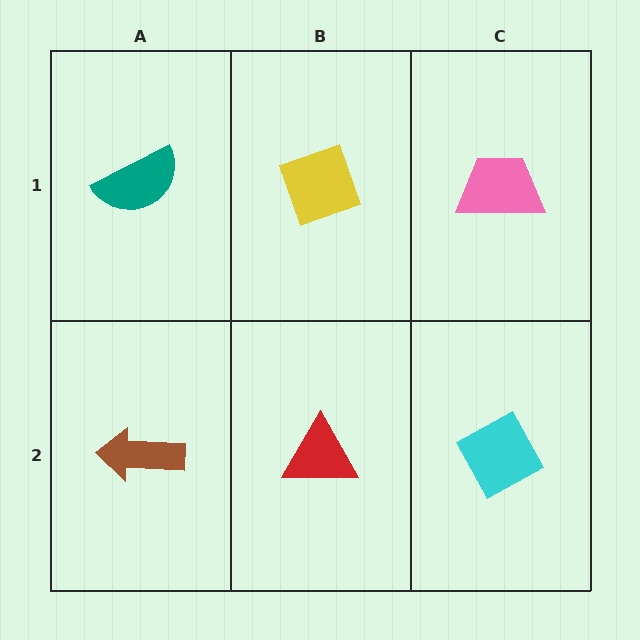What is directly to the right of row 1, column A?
A yellow diamond.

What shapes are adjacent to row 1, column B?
A red triangle (row 2, column B), a teal semicircle (row 1, column A), a pink trapezoid (row 1, column C).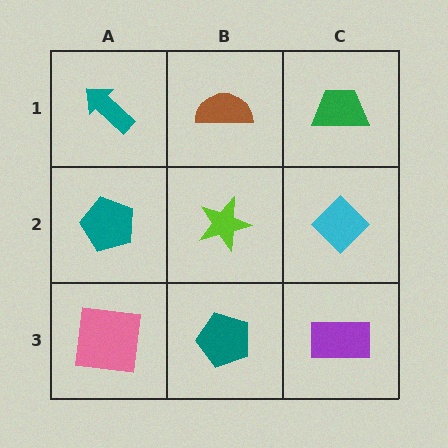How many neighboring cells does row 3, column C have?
2.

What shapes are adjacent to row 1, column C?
A cyan diamond (row 2, column C), a brown semicircle (row 1, column B).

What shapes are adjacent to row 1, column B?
A lime star (row 2, column B), a teal arrow (row 1, column A), a green trapezoid (row 1, column C).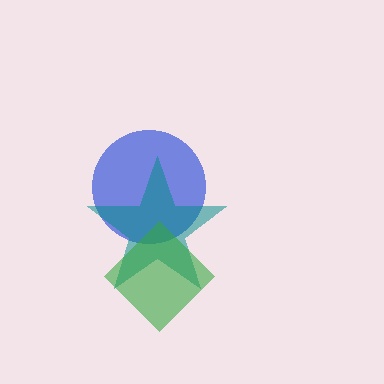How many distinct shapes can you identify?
There are 3 distinct shapes: a blue circle, a teal star, a green diamond.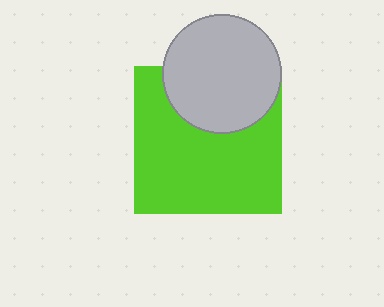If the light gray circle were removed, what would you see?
You would see the complete lime square.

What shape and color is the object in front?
The object in front is a light gray circle.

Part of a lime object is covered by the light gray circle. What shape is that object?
It is a square.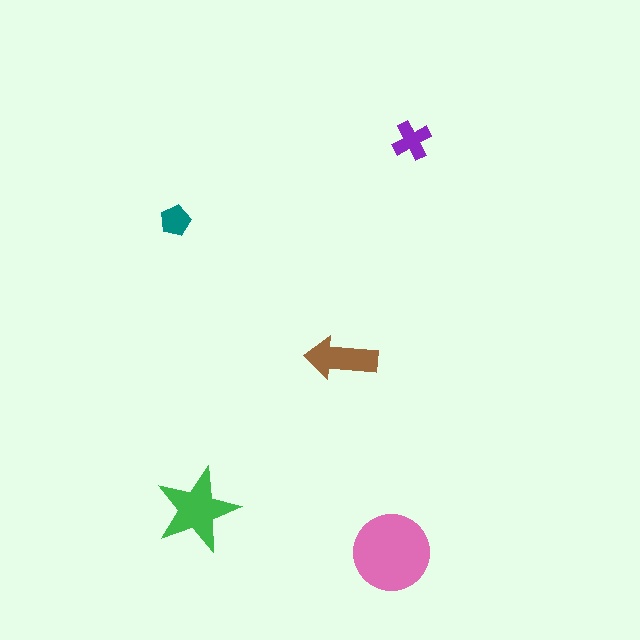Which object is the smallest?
The teal pentagon.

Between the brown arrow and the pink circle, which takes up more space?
The pink circle.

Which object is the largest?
The pink circle.